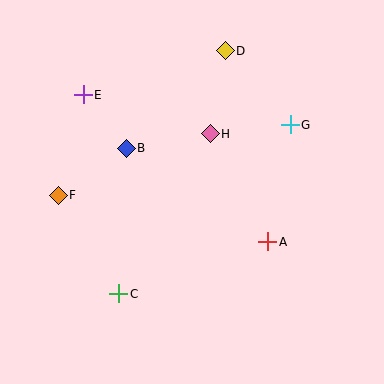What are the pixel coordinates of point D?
Point D is at (225, 51).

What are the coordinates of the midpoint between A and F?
The midpoint between A and F is at (163, 219).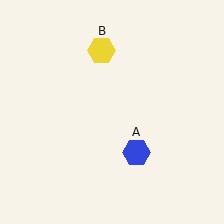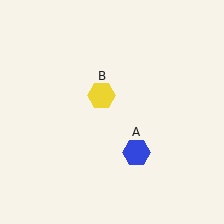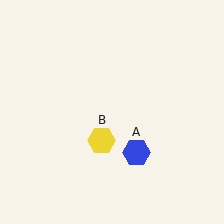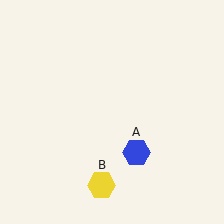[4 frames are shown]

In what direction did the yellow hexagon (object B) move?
The yellow hexagon (object B) moved down.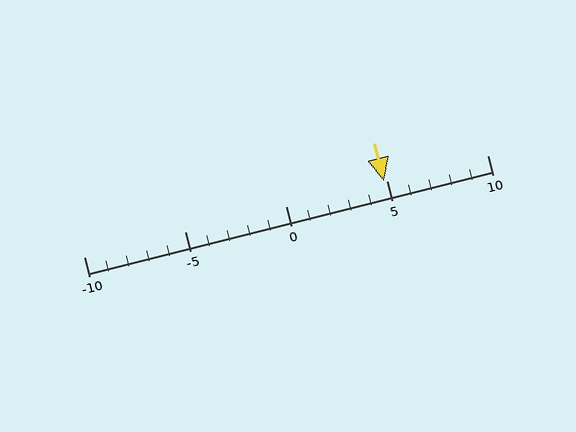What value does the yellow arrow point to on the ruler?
The yellow arrow points to approximately 5.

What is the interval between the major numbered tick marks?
The major tick marks are spaced 5 units apart.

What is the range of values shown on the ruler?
The ruler shows values from -10 to 10.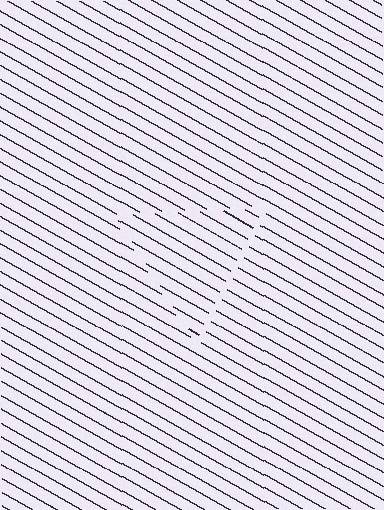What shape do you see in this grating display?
An illusory triangle. The interior of the shape contains the same grating, shifted by half a period — the contour is defined by the phase discontinuity where line-ends from the inner and outer gratings abut.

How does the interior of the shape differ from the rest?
The interior of the shape contains the same grating, shifted by half a period — the contour is defined by the phase discontinuity where line-ends from the inner and outer gratings abut.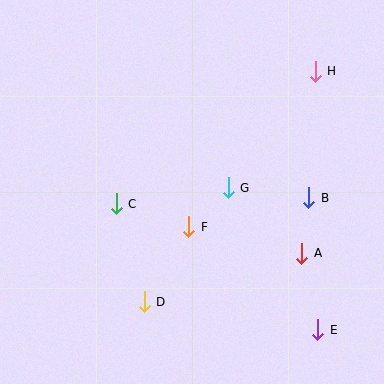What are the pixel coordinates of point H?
Point H is at (315, 71).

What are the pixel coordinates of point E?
Point E is at (318, 330).